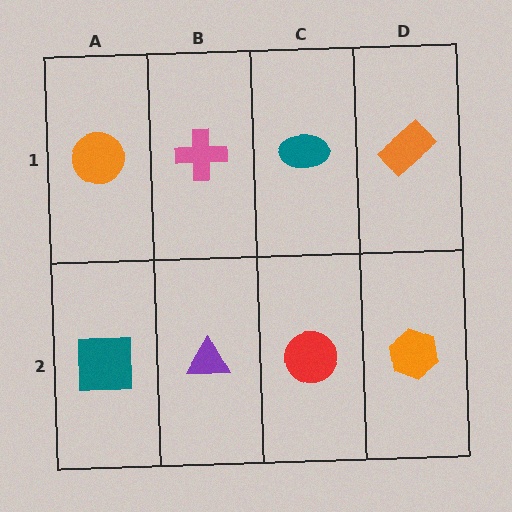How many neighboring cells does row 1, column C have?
3.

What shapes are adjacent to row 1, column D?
An orange hexagon (row 2, column D), a teal ellipse (row 1, column C).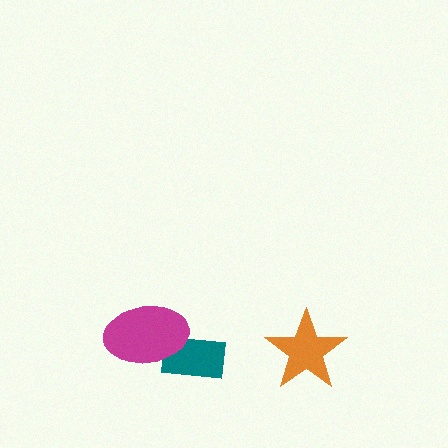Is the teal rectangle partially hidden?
Yes, it is partially covered by another shape.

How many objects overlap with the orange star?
0 objects overlap with the orange star.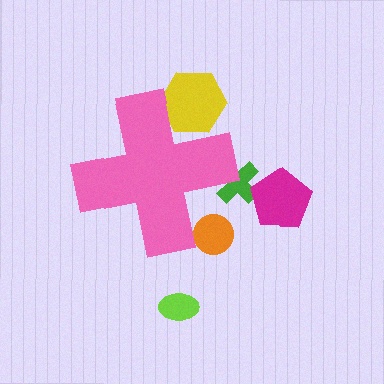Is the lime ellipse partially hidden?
No, the lime ellipse is fully visible.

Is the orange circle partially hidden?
Yes, the orange circle is partially hidden behind the pink cross.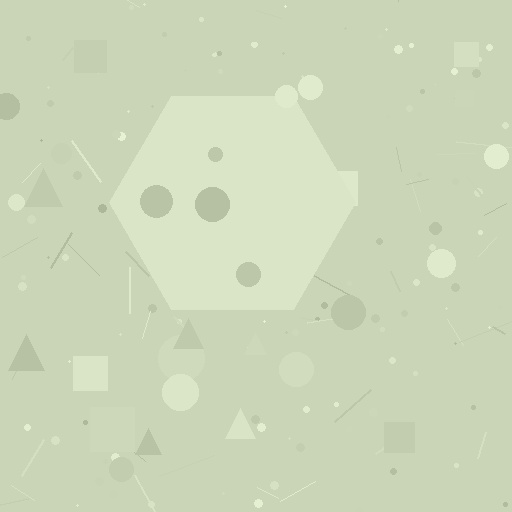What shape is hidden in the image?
A hexagon is hidden in the image.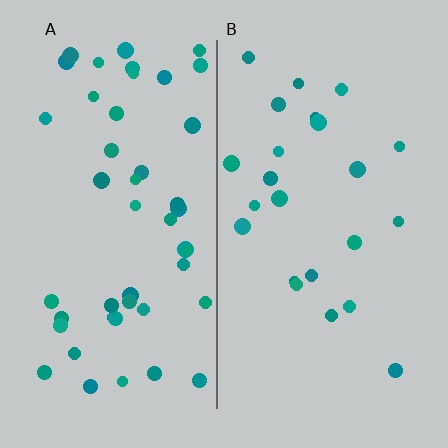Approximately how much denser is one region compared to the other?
Approximately 2.0× — region A over region B.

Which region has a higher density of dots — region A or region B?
A (the left).